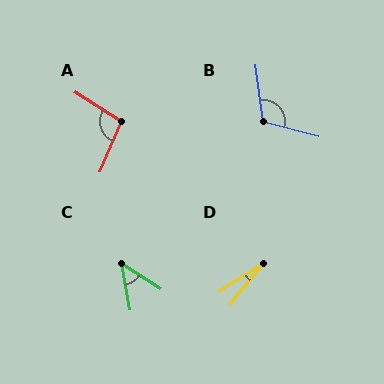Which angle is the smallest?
D, at approximately 18 degrees.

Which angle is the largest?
B, at approximately 112 degrees.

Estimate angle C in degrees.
Approximately 47 degrees.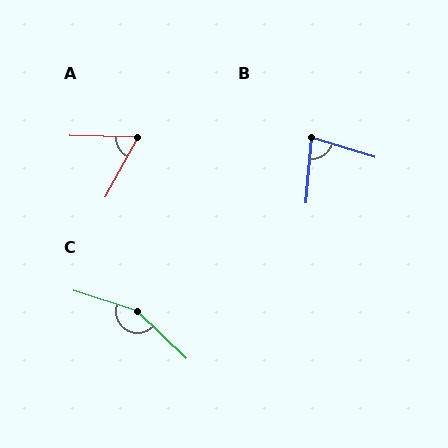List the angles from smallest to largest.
A (62°), B (77°), C (154°).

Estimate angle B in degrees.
Approximately 77 degrees.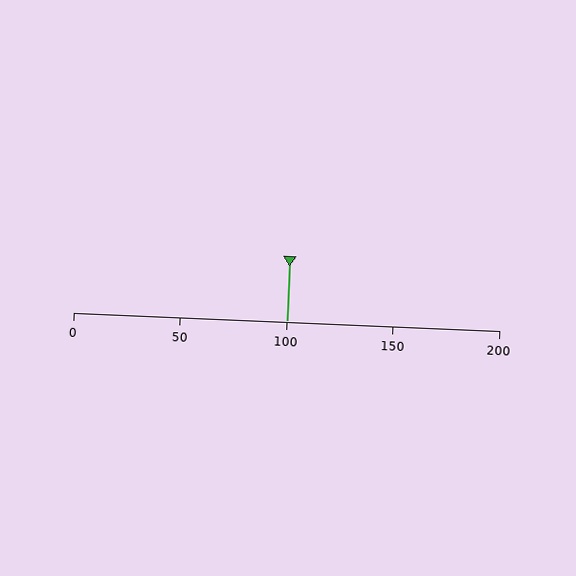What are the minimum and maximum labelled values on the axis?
The axis runs from 0 to 200.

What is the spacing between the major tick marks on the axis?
The major ticks are spaced 50 apart.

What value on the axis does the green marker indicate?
The marker indicates approximately 100.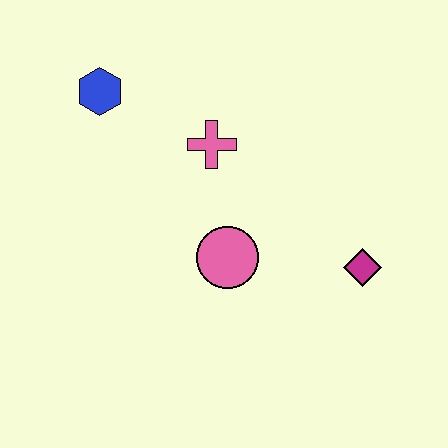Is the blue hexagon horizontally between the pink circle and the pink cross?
No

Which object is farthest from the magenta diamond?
The blue hexagon is farthest from the magenta diamond.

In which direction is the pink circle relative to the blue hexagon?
The pink circle is below the blue hexagon.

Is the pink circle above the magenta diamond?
Yes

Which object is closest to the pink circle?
The pink cross is closest to the pink circle.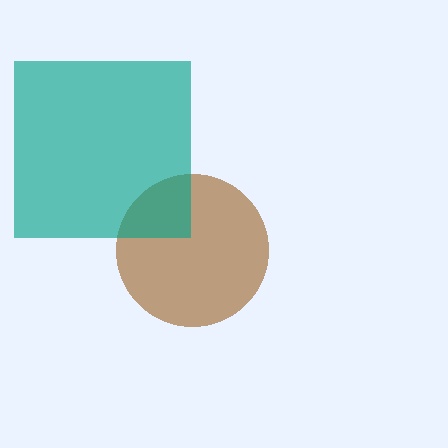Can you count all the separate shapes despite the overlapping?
Yes, there are 2 separate shapes.